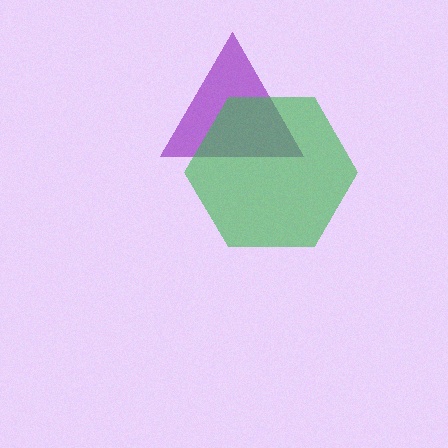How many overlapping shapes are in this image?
There are 2 overlapping shapes in the image.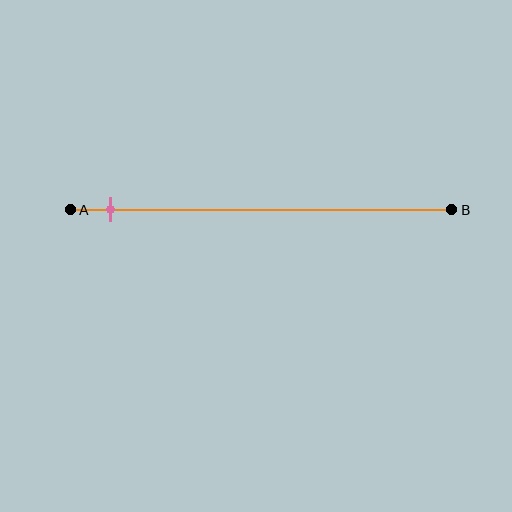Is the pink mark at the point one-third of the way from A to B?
No, the mark is at about 10% from A, not at the 33% one-third point.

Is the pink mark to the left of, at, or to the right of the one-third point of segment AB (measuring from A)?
The pink mark is to the left of the one-third point of segment AB.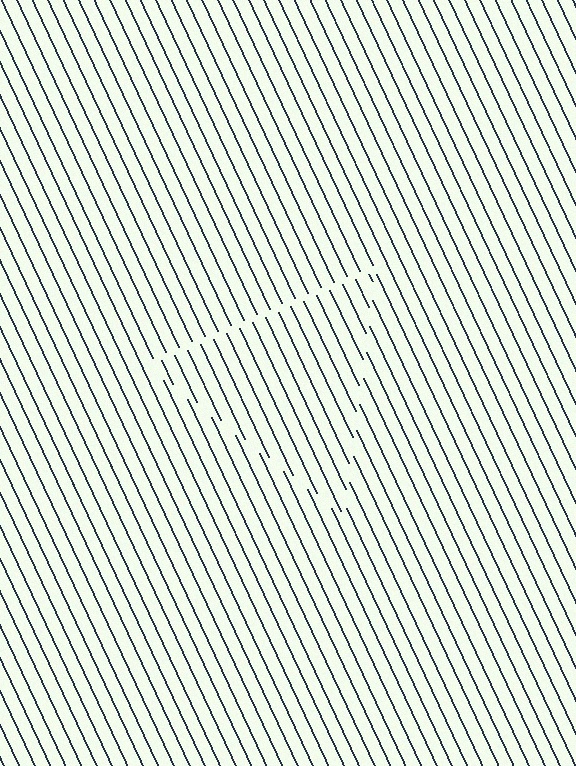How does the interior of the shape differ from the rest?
The interior of the shape contains the same grating, shifted by half a period — the contour is defined by the phase discontinuity where line-ends from the inner and outer gratings abut.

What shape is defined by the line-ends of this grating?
An illusory triangle. The interior of the shape contains the same grating, shifted by half a period — the contour is defined by the phase discontinuity where line-ends from the inner and outer gratings abut.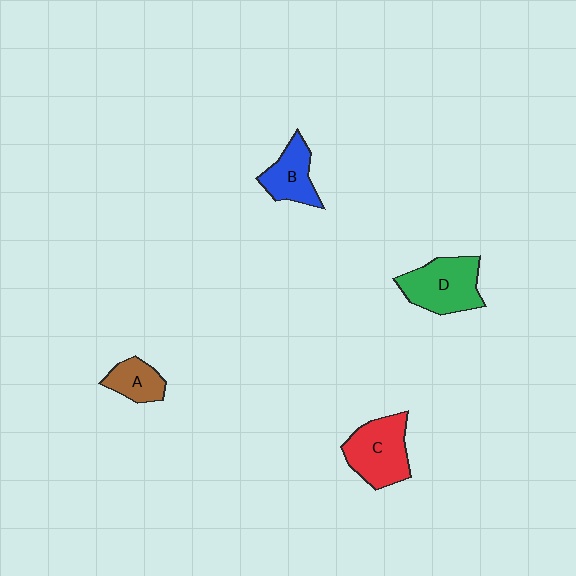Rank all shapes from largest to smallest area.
From largest to smallest: D (green), C (red), B (blue), A (brown).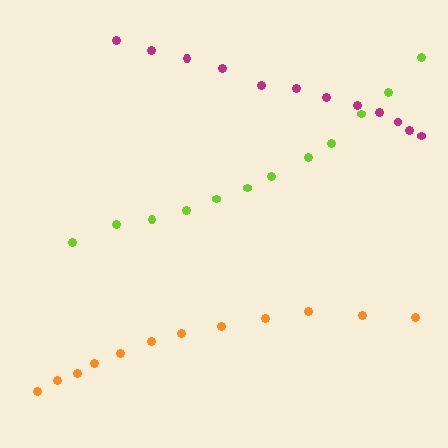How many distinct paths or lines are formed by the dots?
There are 3 distinct paths.